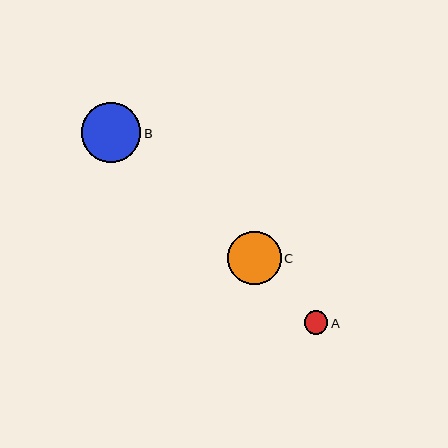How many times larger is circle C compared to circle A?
Circle C is approximately 2.3 times the size of circle A.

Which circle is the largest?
Circle B is the largest with a size of approximately 60 pixels.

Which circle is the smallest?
Circle A is the smallest with a size of approximately 23 pixels.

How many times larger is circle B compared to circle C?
Circle B is approximately 1.1 times the size of circle C.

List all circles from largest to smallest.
From largest to smallest: B, C, A.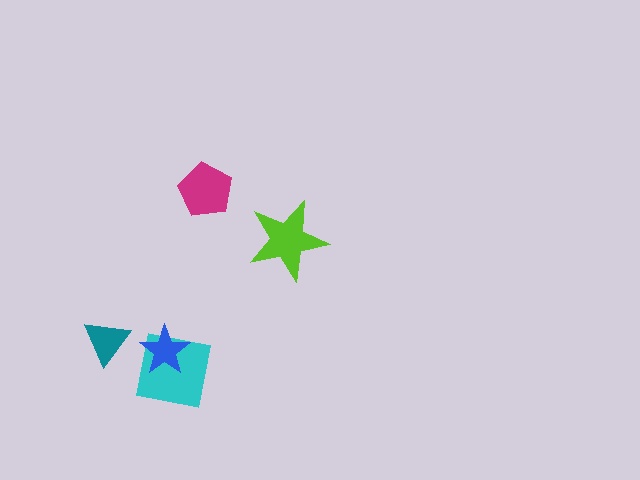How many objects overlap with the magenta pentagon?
0 objects overlap with the magenta pentagon.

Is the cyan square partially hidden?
Yes, it is partially covered by another shape.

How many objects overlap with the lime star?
0 objects overlap with the lime star.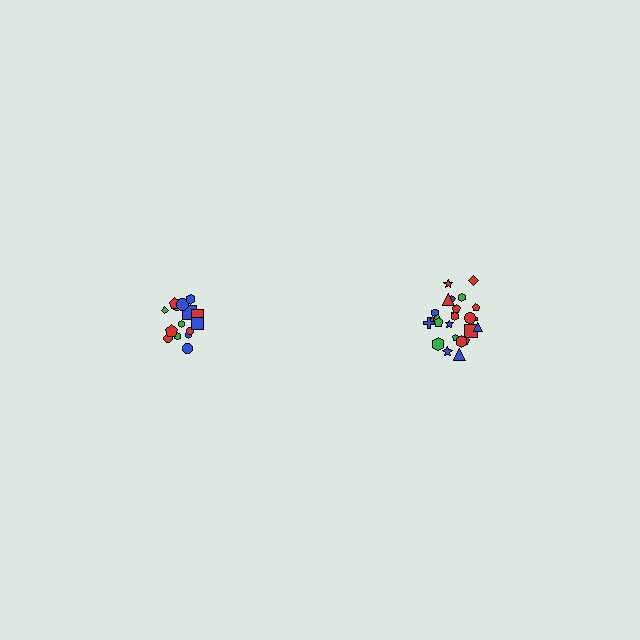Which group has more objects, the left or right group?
The right group.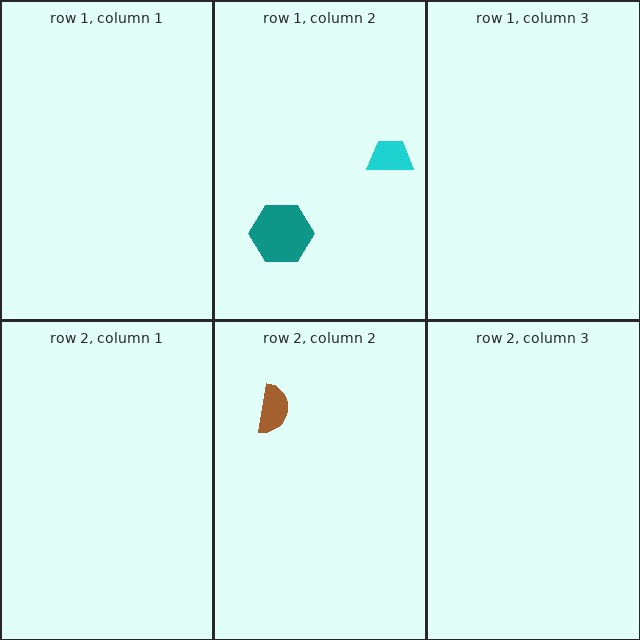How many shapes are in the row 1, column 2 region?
2.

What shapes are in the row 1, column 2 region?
The cyan trapezoid, the teal hexagon.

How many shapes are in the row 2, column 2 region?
1.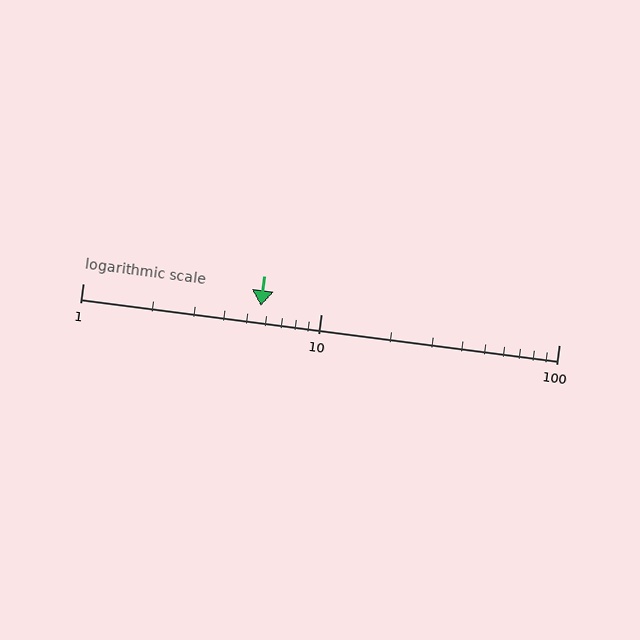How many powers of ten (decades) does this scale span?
The scale spans 2 decades, from 1 to 100.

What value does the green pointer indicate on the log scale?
The pointer indicates approximately 5.6.